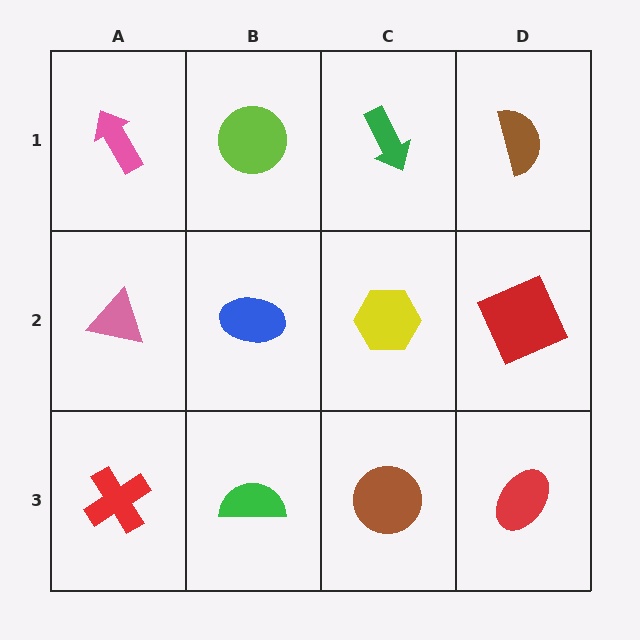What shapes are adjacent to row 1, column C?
A yellow hexagon (row 2, column C), a lime circle (row 1, column B), a brown semicircle (row 1, column D).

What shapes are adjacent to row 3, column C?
A yellow hexagon (row 2, column C), a green semicircle (row 3, column B), a red ellipse (row 3, column D).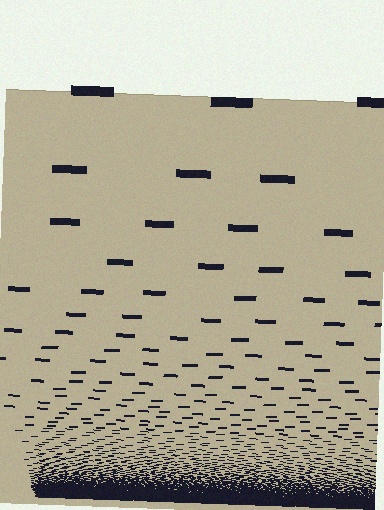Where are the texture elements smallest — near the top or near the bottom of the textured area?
Near the bottom.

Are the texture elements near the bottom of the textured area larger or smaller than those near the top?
Smaller. The gradient is inverted — elements near the bottom are smaller and denser.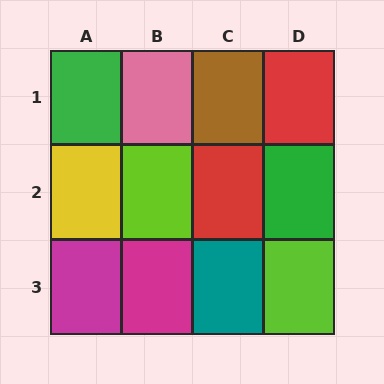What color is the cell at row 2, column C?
Red.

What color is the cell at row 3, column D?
Lime.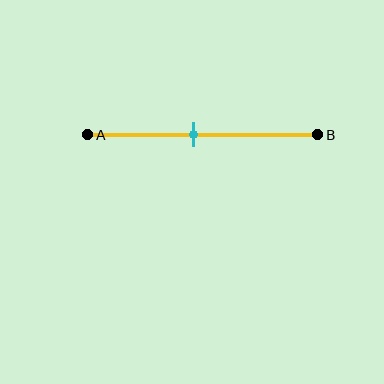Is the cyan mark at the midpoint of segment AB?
No, the mark is at about 45% from A, not at the 50% midpoint.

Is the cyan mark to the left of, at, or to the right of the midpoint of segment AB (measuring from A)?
The cyan mark is to the left of the midpoint of segment AB.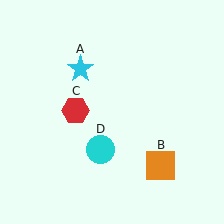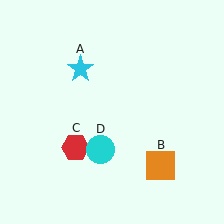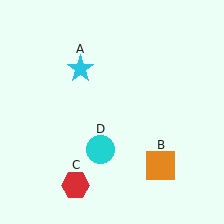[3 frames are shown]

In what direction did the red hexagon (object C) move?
The red hexagon (object C) moved down.